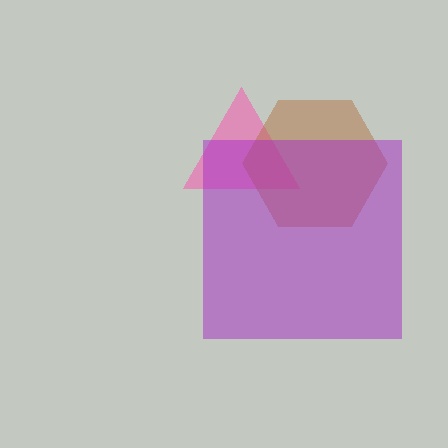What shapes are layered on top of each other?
The layered shapes are: a pink triangle, a brown hexagon, a purple square.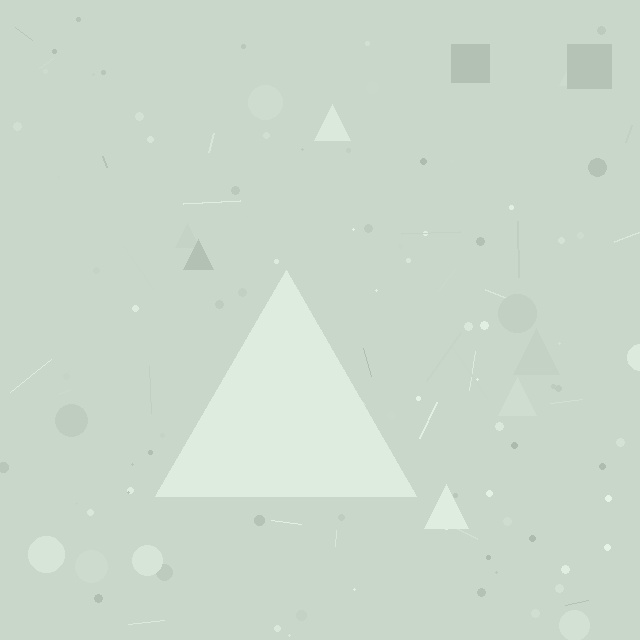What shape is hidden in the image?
A triangle is hidden in the image.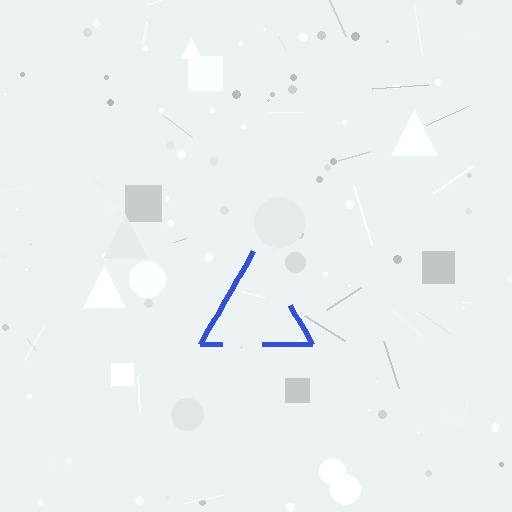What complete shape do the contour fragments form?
The contour fragments form a triangle.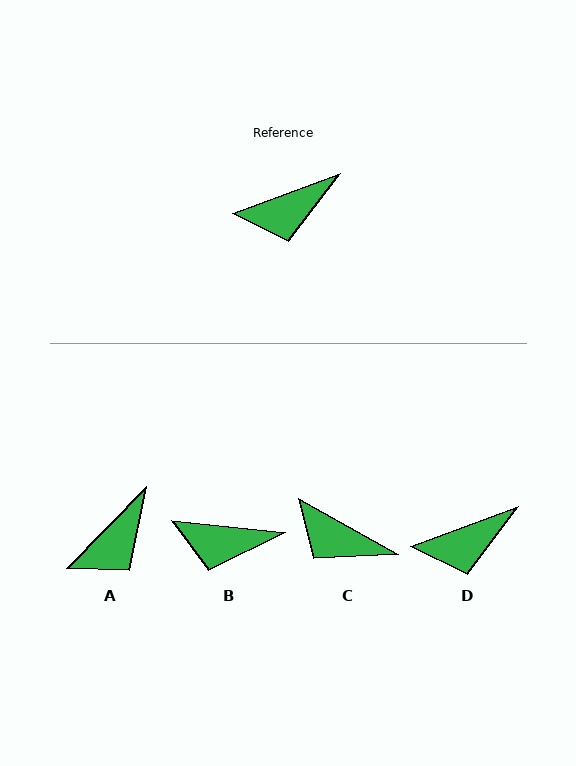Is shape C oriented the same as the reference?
No, it is off by about 50 degrees.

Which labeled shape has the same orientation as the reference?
D.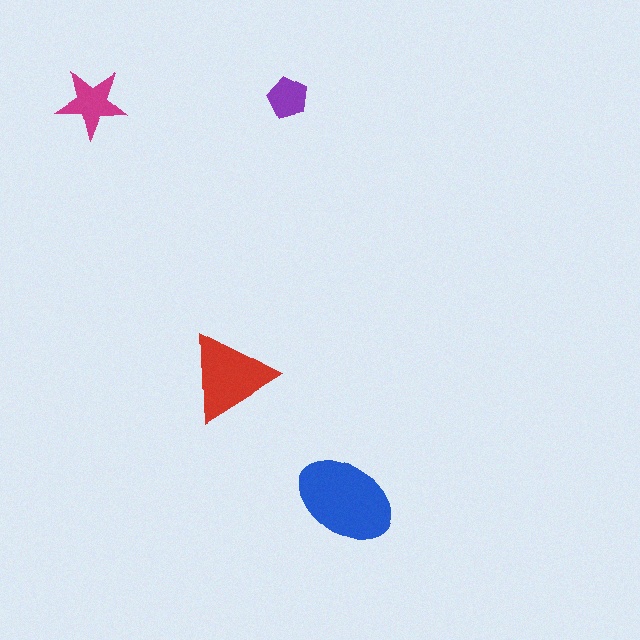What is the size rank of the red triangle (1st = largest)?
2nd.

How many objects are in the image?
There are 4 objects in the image.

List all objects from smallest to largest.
The purple pentagon, the magenta star, the red triangle, the blue ellipse.